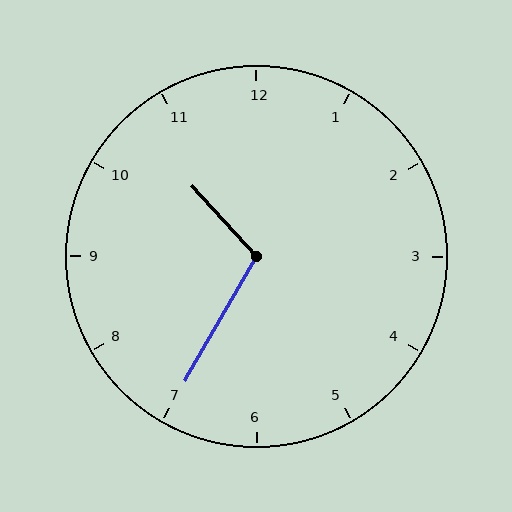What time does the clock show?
10:35.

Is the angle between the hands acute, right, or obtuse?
It is obtuse.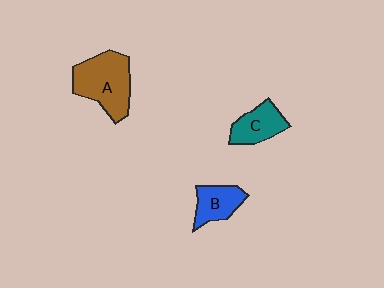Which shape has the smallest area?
Shape B (blue).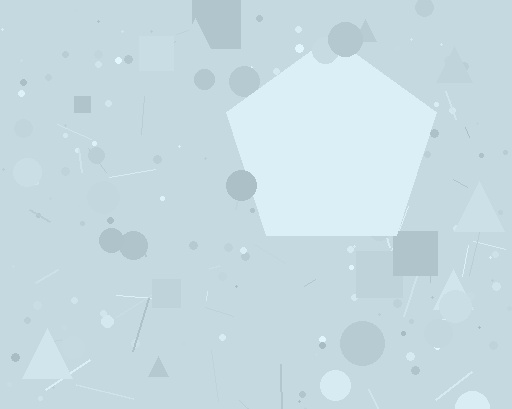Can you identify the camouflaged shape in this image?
The camouflaged shape is a pentagon.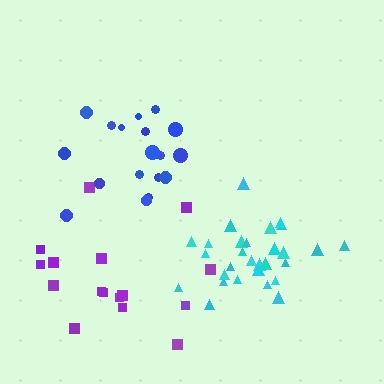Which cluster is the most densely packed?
Cyan.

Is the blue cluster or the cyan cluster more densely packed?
Cyan.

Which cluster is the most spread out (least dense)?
Purple.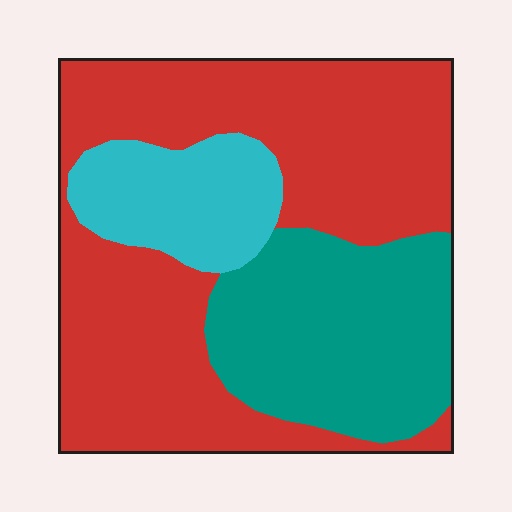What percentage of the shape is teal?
Teal covers roughly 30% of the shape.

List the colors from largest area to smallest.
From largest to smallest: red, teal, cyan.